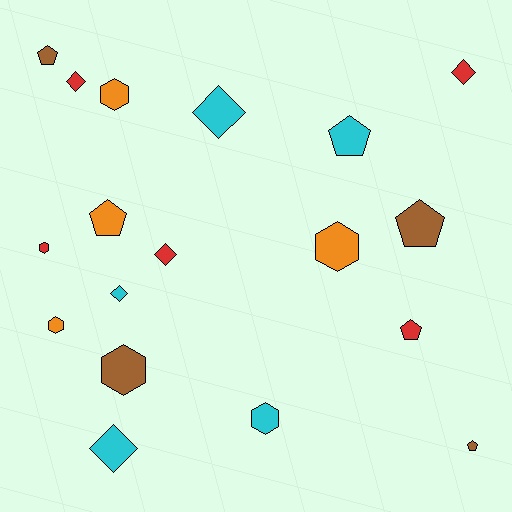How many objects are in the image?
There are 18 objects.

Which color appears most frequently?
Red, with 5 objects.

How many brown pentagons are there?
There are 3 brown pentagons.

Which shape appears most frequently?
Hexagon, with 6 objects.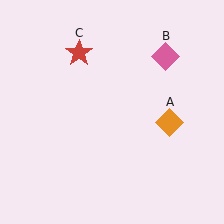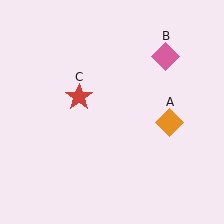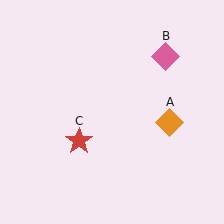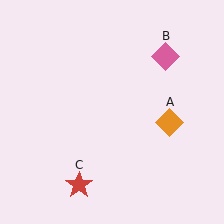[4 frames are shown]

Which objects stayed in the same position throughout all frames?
Orange diamond (object A) and pink diamond (object B) remained stationary.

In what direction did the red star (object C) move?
The red star (object C) moved down.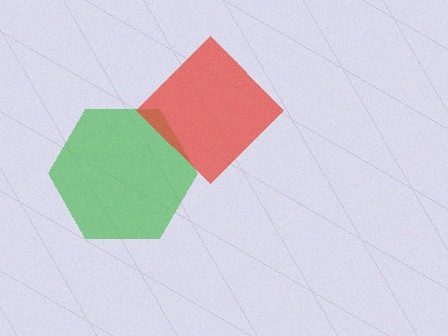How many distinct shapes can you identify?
There are 2 distinct shapes: a green hexagon, a red diamond.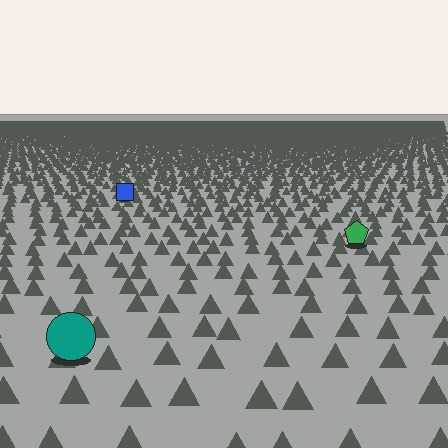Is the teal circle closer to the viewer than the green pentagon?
Yes. The teal circle is closer — you can tell from the texture gradient: the ground texture is coarser near it.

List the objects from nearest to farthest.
From nearest to farthest: the teal circle, the green pentagon, the blue square.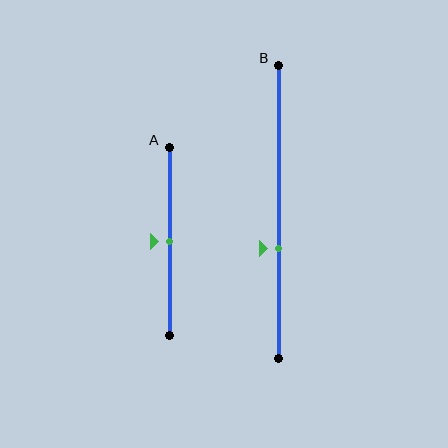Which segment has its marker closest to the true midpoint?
Segment A has its marker closest to the true midpoint.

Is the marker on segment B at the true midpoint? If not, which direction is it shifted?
No, the marker on segment B is shifted downward by about 12% of the segment length.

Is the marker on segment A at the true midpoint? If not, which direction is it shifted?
Yes, the marker on segment A is at the true midpoint.